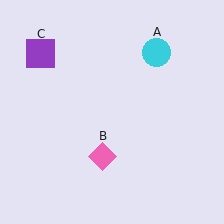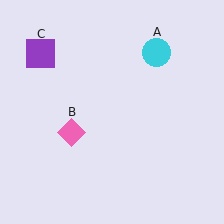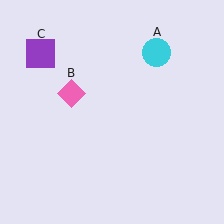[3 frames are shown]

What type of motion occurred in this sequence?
The pink diamond (object B) rotated clockwise around the center of the scene.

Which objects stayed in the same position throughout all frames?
Cyan circle (object A) and purple square (object C) remained stationary.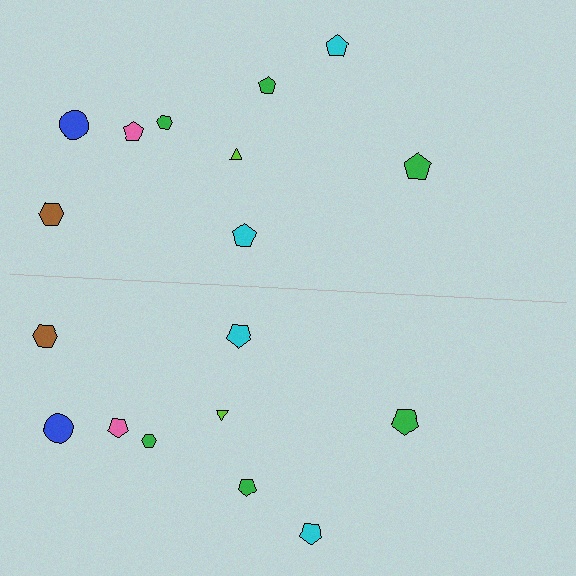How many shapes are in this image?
There are 18 shapes in this image.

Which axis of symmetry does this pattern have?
The pattern has a horizontal axis of symmetry running through the center of the image.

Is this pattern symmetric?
Yes, this pattern has bilateral (reflection) symmetry.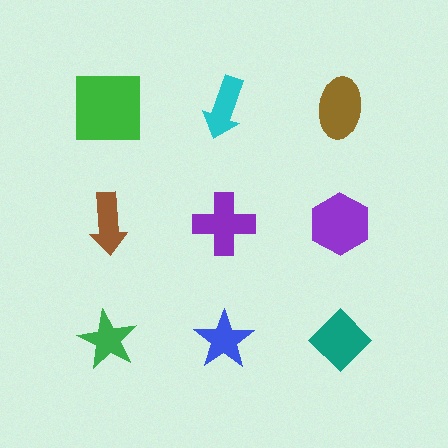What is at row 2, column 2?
A purple cross.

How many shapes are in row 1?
3 shapes.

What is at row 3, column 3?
A teal diamond.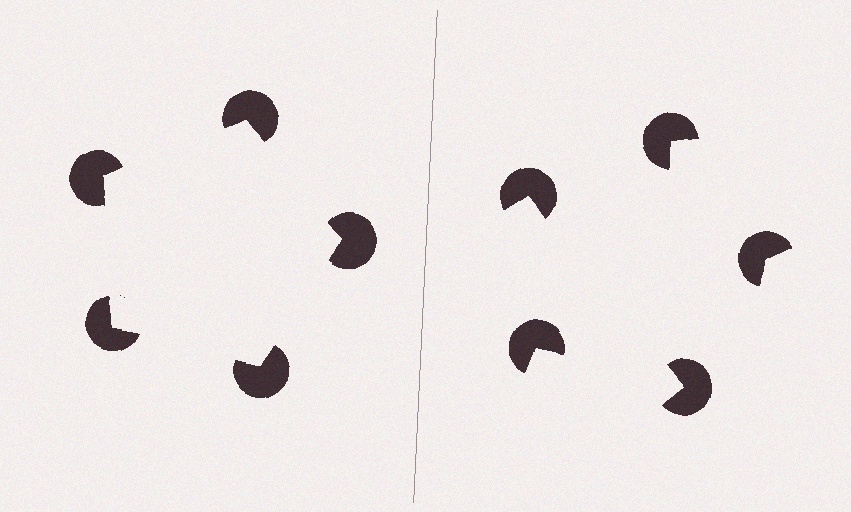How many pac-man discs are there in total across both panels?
10 — 5 on each side.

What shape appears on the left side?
An illusory pentagon.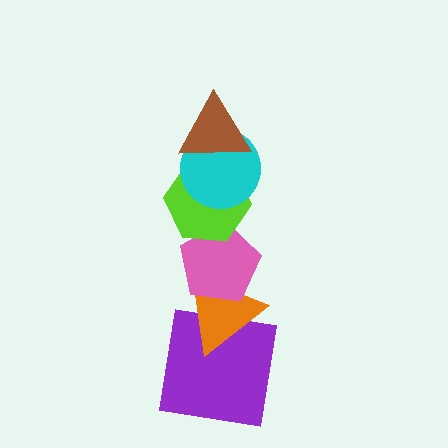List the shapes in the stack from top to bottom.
From top to bottom: the brown triangle, the cyan circle, the lime hexagon, the pink pentagon, the orange triangle, the purple square.